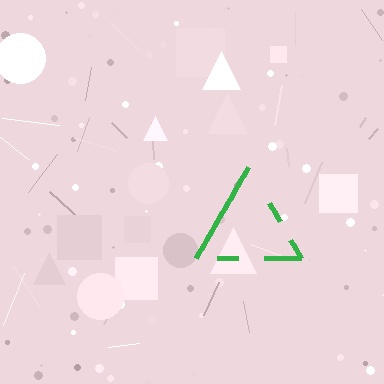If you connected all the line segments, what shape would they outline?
They would outline a triangle.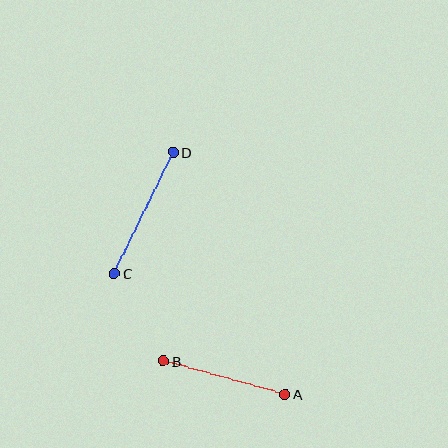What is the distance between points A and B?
The distance is approximately 126 pixels.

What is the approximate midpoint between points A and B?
The midpoint is at approximately (224, 378) pixels.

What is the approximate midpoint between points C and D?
The midpoint is at approximately (144, 213) pixels.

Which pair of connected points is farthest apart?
Points C and D are farthest apart.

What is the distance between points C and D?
The distance is approximately 135 pixels.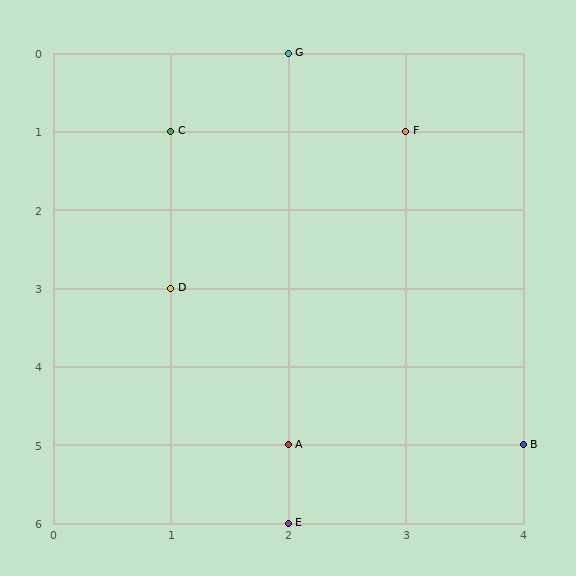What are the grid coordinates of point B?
Point B is at grid coordinates (4, 5).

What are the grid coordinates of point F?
Point F is at grid coordinates (3, 1).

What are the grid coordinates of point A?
Point A is at grid coordinates (2, 5).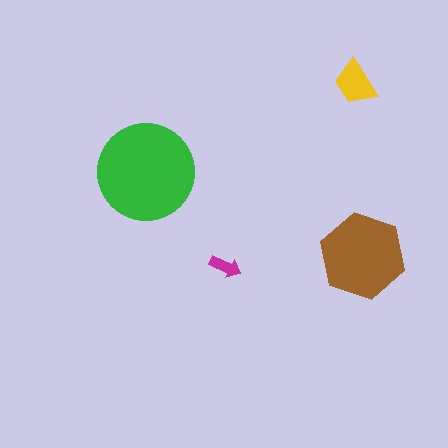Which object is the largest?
The green circle.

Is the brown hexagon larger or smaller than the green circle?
Smaller.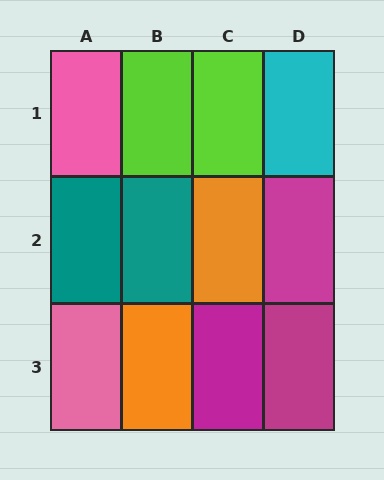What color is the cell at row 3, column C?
Magenta.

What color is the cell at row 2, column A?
Teal.